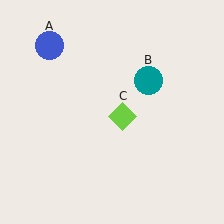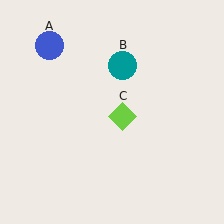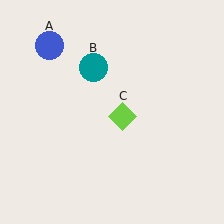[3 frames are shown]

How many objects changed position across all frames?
1 object changed position: teal circle (object B).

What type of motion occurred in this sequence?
The teal circle (object B) rotated counterclockwise around the center of the scene.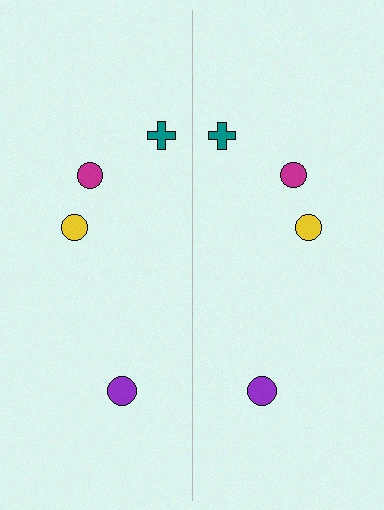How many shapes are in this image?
There are 8 shapes in this image.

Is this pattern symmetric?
Yes, this pattern has bilateral (reflection) symmetry.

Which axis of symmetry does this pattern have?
The pattern has a vertical axis of symmetry running through the center of the image.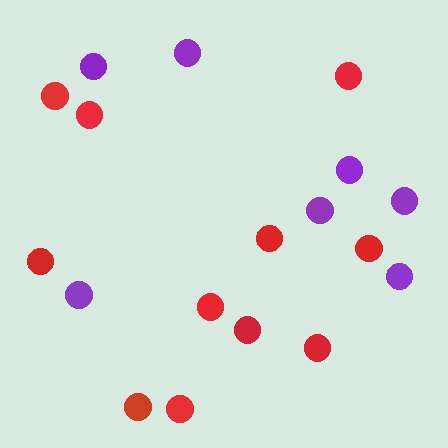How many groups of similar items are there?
There are 2 groups: one group of red circles (11) and one group of purple circles (7).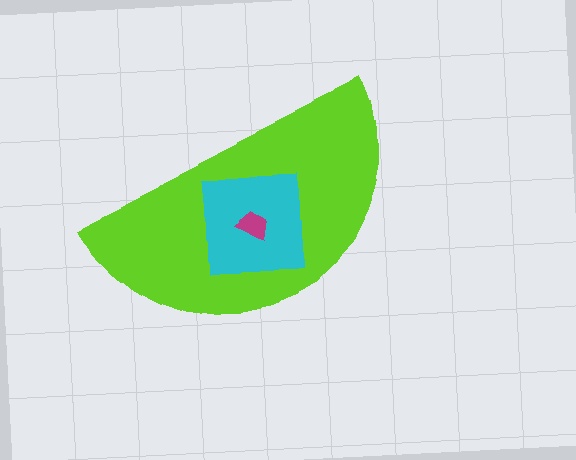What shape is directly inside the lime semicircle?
The cyan square.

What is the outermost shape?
The lime semicircle.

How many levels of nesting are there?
3.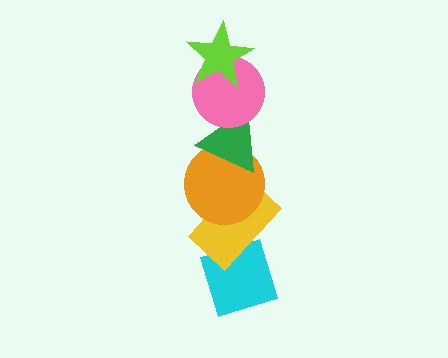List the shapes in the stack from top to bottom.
From top to bottom: the lime star, the pink circle, the green triangle, the orange circle, the yellow rectangle, the cyan diamond.